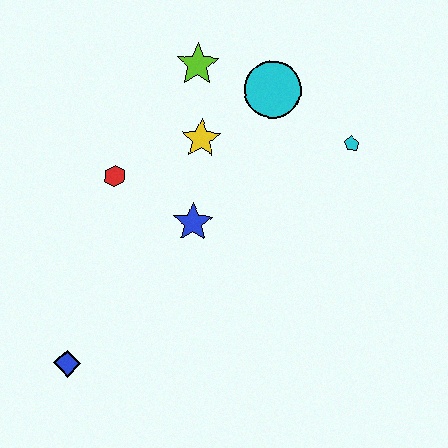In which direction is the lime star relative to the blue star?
The lime star is above the blue star.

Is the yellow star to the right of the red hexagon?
Yes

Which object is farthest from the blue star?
The blue diamond is farthest from the blue star.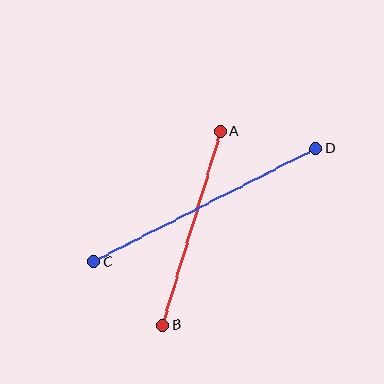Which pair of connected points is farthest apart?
Points C and D are farthest apart.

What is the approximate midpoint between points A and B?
The midpoint is at approximately (192, 228) pixels.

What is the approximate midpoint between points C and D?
The midpoint is at approximately (205, 205) pixels.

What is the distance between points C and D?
The distance is approximately 249 pixels.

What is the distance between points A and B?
The distance is approximately 203 pixels.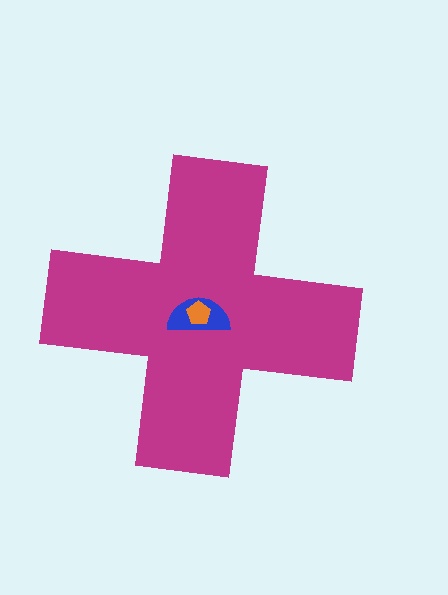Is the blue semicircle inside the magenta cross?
Yes.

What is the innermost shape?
The orange pentagon.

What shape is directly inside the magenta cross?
The blue semicircle.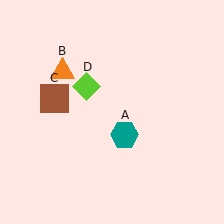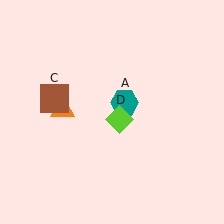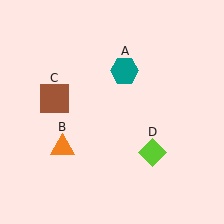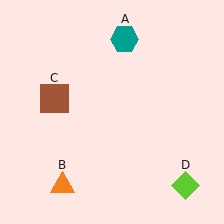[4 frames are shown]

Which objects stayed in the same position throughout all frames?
Brown square (object C) remained stationary.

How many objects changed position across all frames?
3 objects changed position: teal hexagon (object A), orange triangle (object B), lime diamond (object D).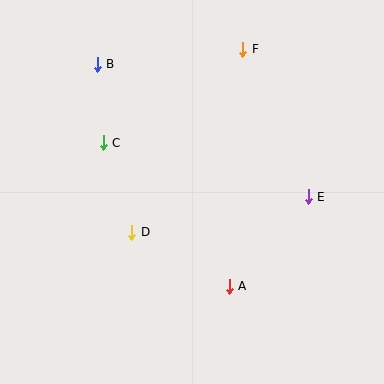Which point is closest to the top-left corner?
Point B is closest to the top-left corner.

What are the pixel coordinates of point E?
Point E is at (308, 197).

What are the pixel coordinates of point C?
Point C is at (103, 143).